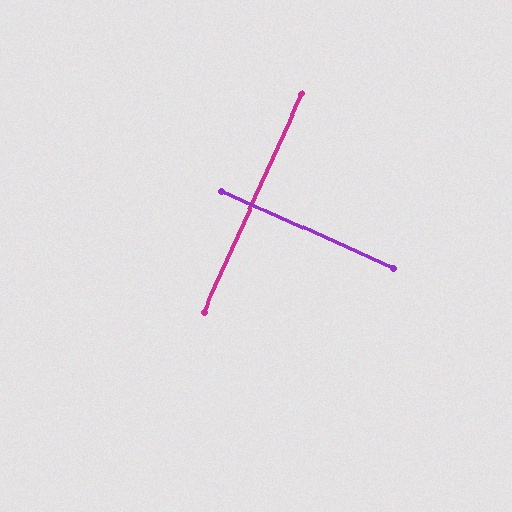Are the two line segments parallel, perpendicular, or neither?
Perpendicular — they meet at approximately 90°.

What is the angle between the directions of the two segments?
Approximately 90 degrees.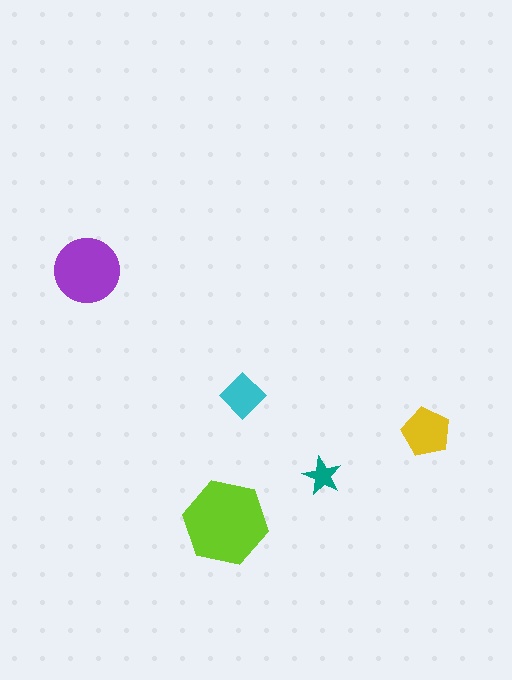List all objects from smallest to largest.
The teal star, the cyan diamond, the yellow pentagon, the purple circle, the lime hexagon.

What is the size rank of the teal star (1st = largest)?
5th.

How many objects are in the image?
There are 5 objects in the image.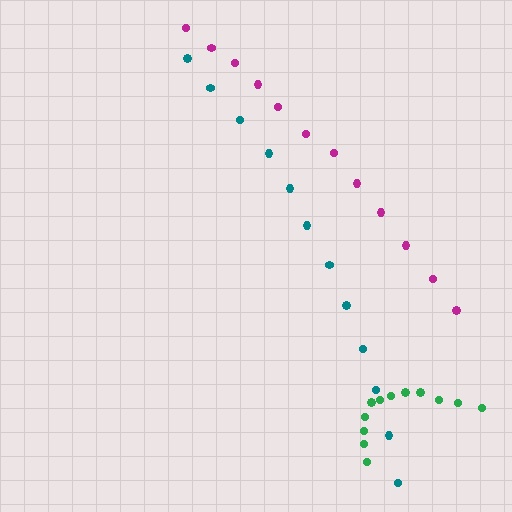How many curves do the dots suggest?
There are 3 distinct paths.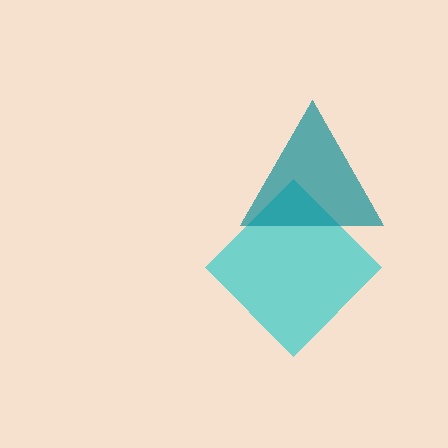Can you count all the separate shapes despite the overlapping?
Yes, there are 2 separate shapes.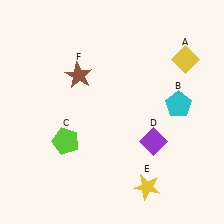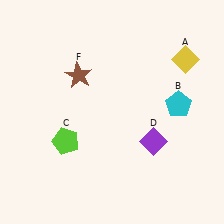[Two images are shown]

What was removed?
The yellow star (E) was removed in Image 2.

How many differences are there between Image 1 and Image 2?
There is 1 difference between the two images.